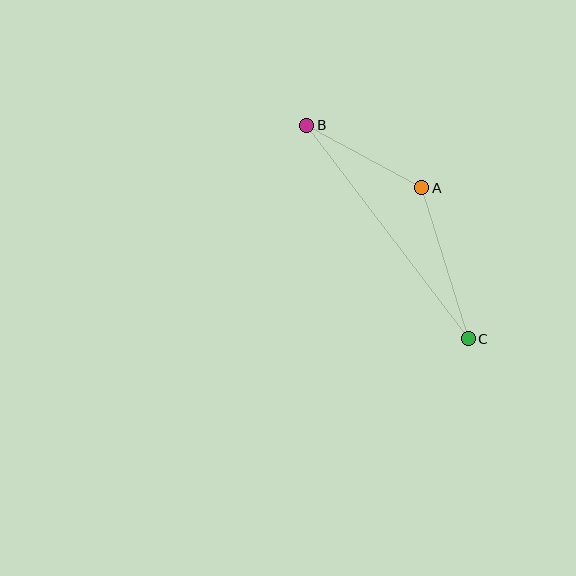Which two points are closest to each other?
Points A and B are closest to each other.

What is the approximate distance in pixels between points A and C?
The distance between A and C is approximately 158 pixels.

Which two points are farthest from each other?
Points B and C are farthest from each other.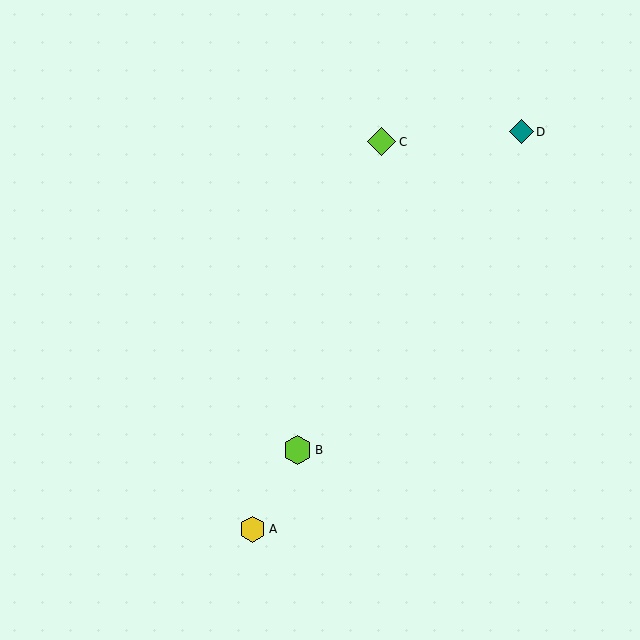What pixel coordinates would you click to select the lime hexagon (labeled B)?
Click at (298, 450) to select the lime hexagon B.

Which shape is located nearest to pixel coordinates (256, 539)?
The yellow hexagon (labeled A) at (252, 529) is nearest to that location.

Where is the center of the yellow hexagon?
The center of the yellow hexagon is at (252, 529).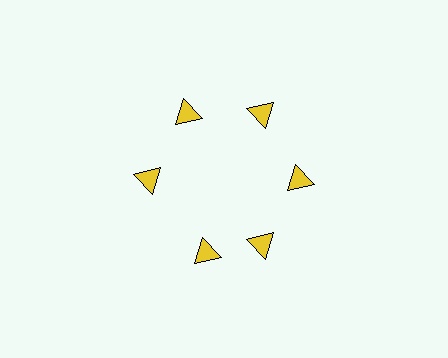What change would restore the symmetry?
The symmetry would be restored by rotating it back into even spacing with its neighbors so that all 6 triangles sit at equal angles and equal distance from the center.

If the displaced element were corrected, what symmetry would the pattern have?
It would have 6-fold rotational symmetry — the pattern would map onto itself every 60 degrees.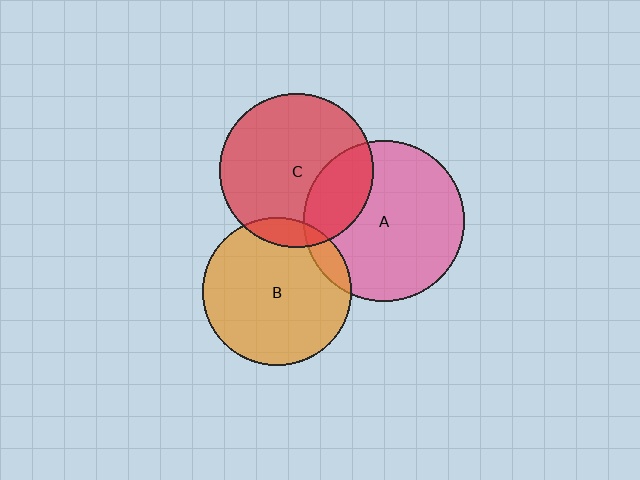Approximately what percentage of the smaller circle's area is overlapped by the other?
Approximately 25%.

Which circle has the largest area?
Circle A (pink).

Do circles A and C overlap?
Yes.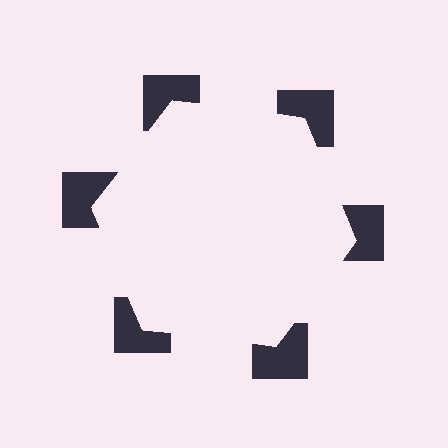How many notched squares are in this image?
There are 6 — one at each vertex of the illusory hexagon.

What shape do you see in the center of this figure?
An illusory hexagon — its edges are inferred from the aligned wedge cuts in the notched squares, not physically drawn.